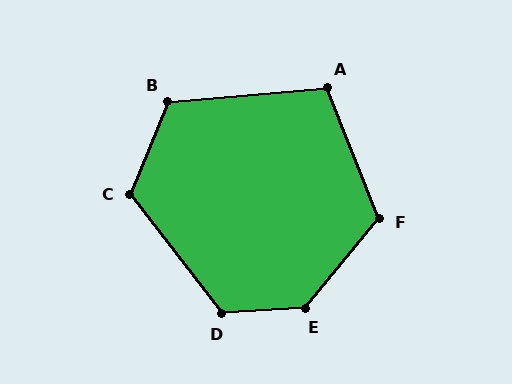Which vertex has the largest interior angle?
E, at approximately 133 degrees.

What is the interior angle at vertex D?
Approximately 124 degrees (obtuse).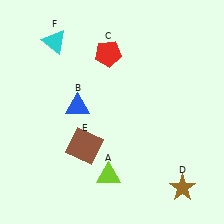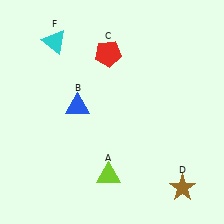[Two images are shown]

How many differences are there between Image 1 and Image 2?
There is 1 difference between the two images.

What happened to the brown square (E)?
The brown square (E) was removed in Image 2. It was in the bottom-left area of Image 1.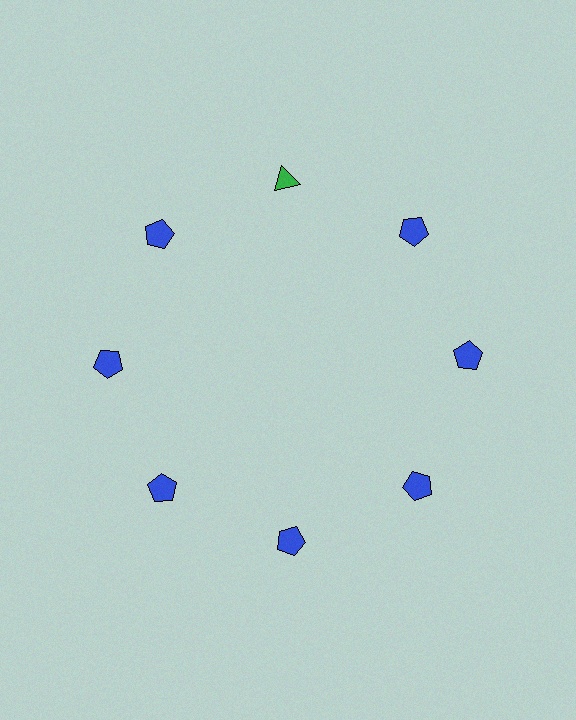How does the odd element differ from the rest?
It differs in both color (green instead of blue) and shape (triangle instead of pentagon).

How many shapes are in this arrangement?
There are 8 shapes arranged in a ring pattern.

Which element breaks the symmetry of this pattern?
The green triangle at roughly the 12 o'clock position breaks the symmetry. All other shapes are blue pentagons.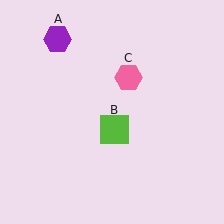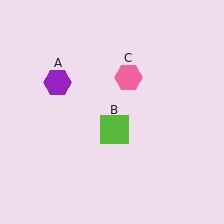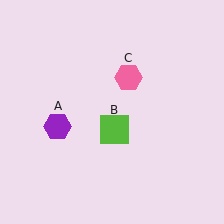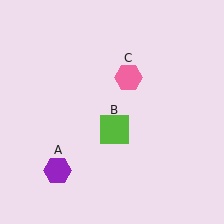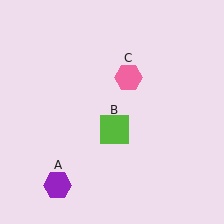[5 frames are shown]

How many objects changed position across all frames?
1 object changed position: purple hexagon (object A).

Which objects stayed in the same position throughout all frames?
Lime square (object B) and pink hexagon (object C) remained stationary.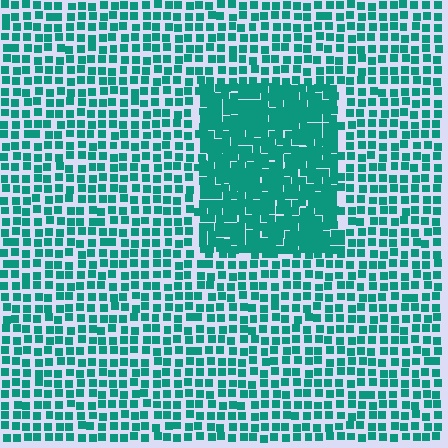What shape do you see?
I see a rectangle.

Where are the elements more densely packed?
The elements are more densely packed inside the rectangle boundary.